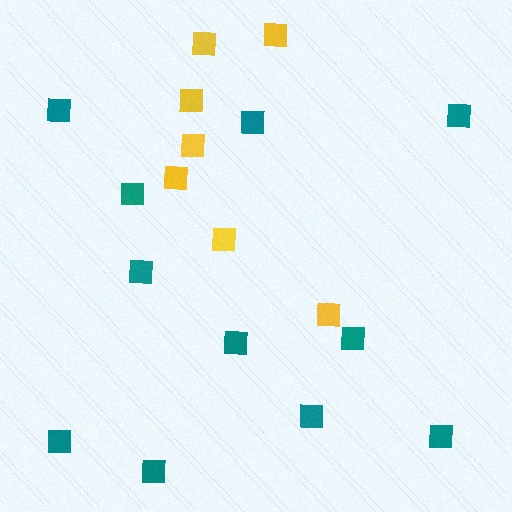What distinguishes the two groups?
There are 2 groups: one group of yellow squares (7) and one group of teal squares (11).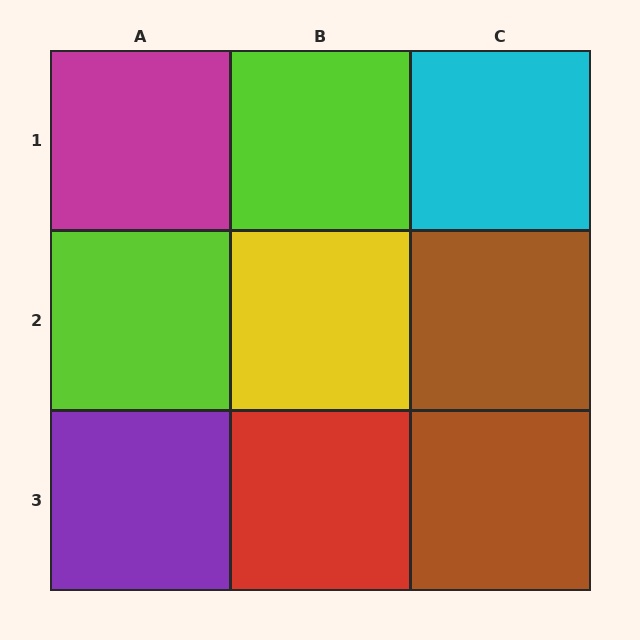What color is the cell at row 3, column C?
Brown.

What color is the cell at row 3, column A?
Purple.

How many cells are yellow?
1 cell is yellow.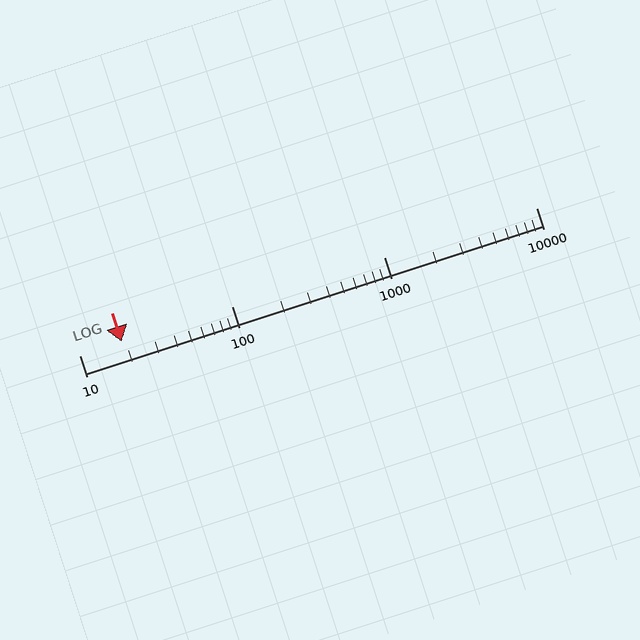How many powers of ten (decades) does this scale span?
The scale spans 3 decades, from 10 to 10000.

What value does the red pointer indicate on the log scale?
The pointer indicates approximately 19.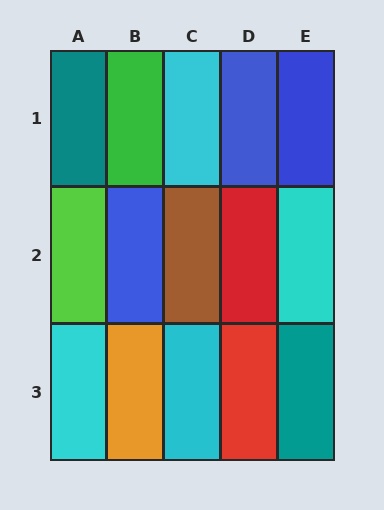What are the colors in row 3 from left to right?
Cyan, orange, cyan, red, teal.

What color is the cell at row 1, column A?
Teal.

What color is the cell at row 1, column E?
Blue.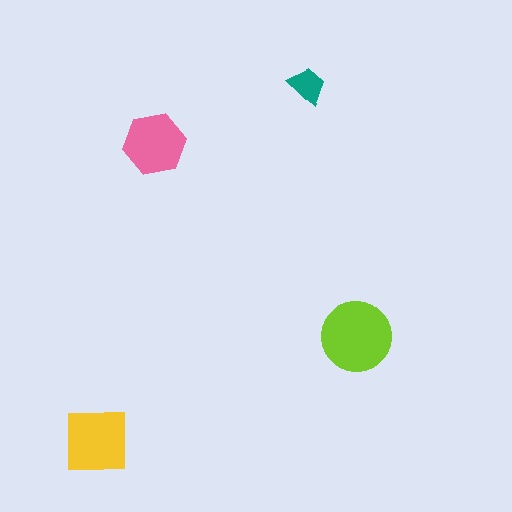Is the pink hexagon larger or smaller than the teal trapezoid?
Larger.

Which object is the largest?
The lime circle.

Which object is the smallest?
The teal trapezoid.